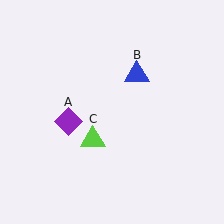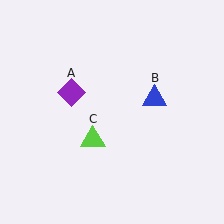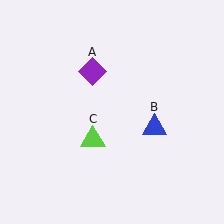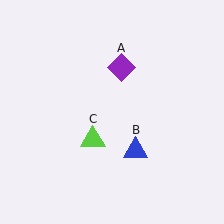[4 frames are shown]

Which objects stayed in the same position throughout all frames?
Lime triangle (object C) remained stationary.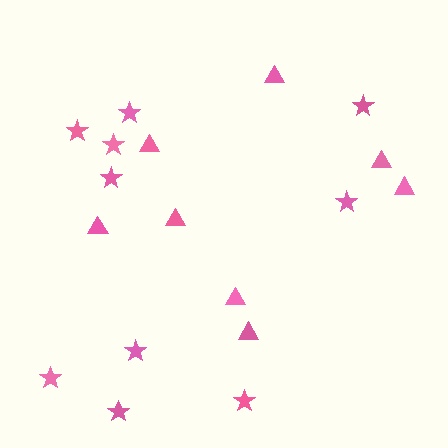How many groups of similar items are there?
There are 2 groups: one group of stars (10) and one group of triangles (8).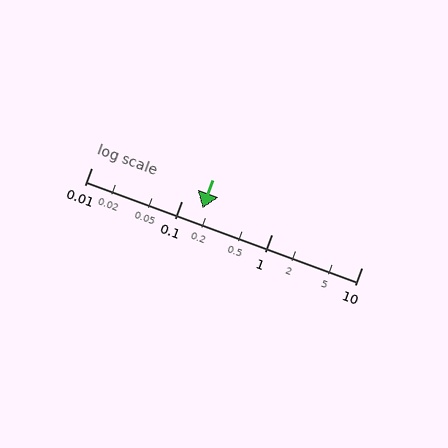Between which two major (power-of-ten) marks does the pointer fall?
The pointer is between 0.1 and 1.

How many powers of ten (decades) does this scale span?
The scale spans 3 decades, from 0.01 to 10.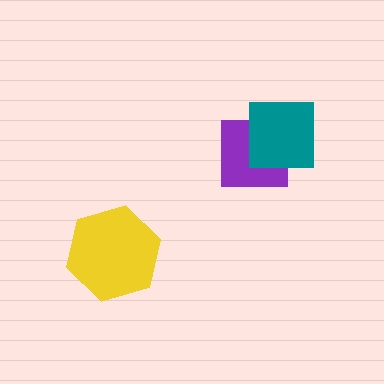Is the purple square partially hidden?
Yes, it is partially covered by another shape.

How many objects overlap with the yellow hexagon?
0 objects overlap with the yellow hexagon.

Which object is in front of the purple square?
The teal square is in front of the purple square.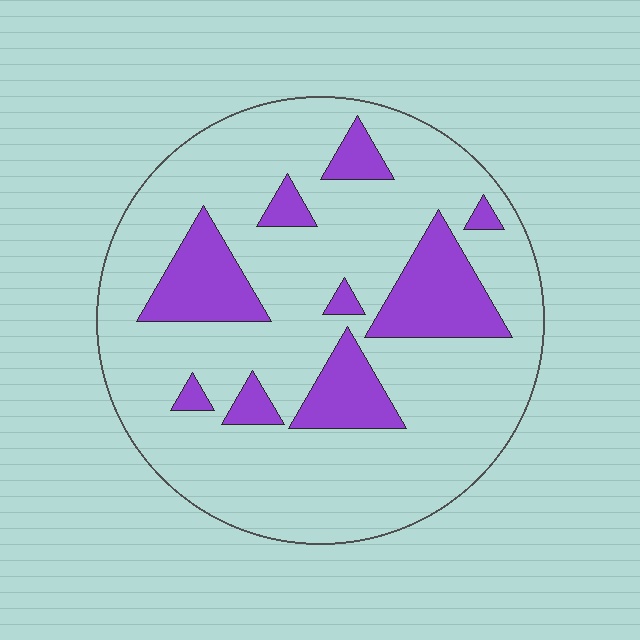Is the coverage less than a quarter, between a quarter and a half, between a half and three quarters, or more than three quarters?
Less than a quarter.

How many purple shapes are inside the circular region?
9.